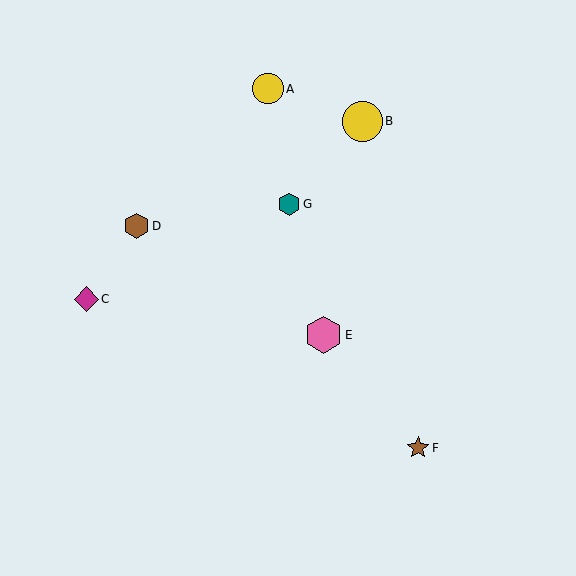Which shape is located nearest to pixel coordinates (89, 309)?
The magenta diamond (labeled C) at (86, 299) is nearest to that location.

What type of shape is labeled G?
Shape G is a teal hexagon.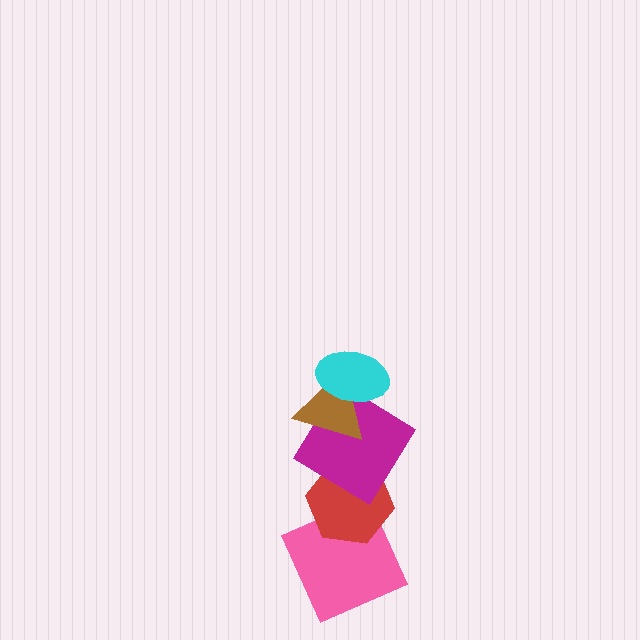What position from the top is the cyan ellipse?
The cyan ellipse is 1st from the top.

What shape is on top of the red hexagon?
The magenta diamond is on top of the red hexagon.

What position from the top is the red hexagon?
The red hexagon is 4th from the top.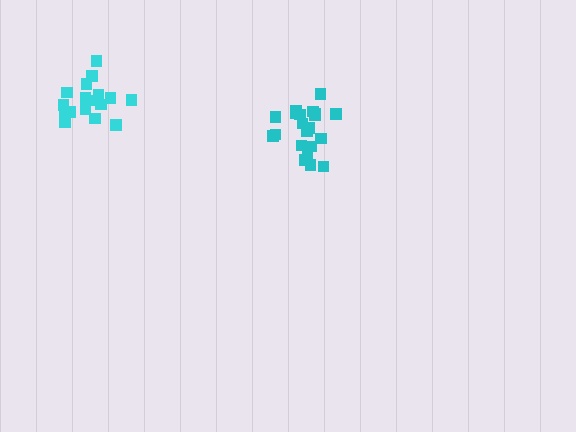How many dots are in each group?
Group 1: 21 dots, Group 2: 17 dots (38 total).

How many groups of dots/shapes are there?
There are 2 groups.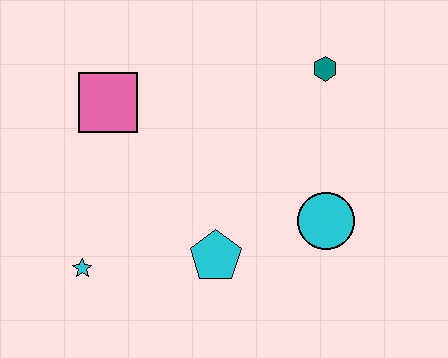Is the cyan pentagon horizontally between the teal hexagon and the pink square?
Yes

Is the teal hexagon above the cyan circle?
Yes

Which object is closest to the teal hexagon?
The cyan circle is closest to the teal hexagon.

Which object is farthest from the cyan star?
The teal hexagon is farthest from the cyan star.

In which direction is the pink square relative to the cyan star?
The pink square is above the cyan star.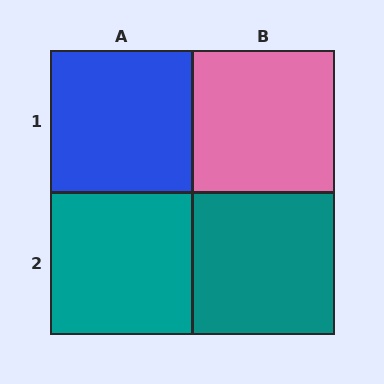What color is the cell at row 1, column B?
Pink.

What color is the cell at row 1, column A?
Blue.